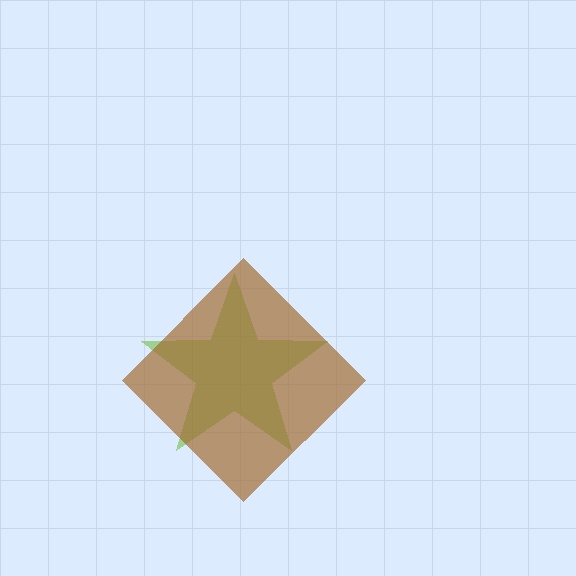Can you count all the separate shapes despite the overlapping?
Yes, there are 2 separate shapes.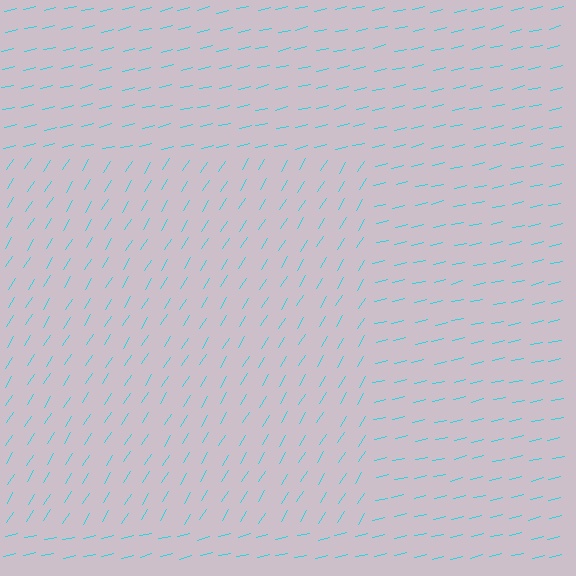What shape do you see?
I see a rectangle.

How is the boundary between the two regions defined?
The boundary is defined purely by a change in line orientation (approximately 45 degrees difference). All lines are the same color and thickness.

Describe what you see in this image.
The image is filled with small cyan line segments. A rectangle region in the image has lines oriented differently from the surrounding lines, creating a visible texture boundary.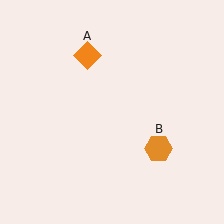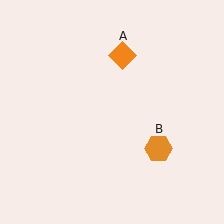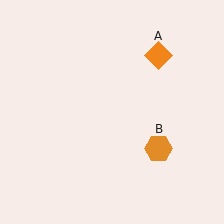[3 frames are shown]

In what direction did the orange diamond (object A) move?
The orange diamond (object A) moved right.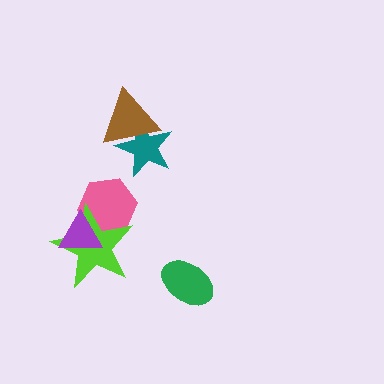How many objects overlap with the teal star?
1 object overlaps with the teal star.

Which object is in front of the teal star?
The brown triangle is in front of the teal star.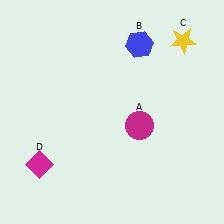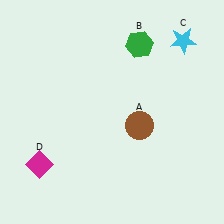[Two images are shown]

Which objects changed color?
A changed from magenta to brown. B changed from blue to green. C changed from yellow to cyan.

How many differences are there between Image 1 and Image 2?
There are 3 differences between the two images.